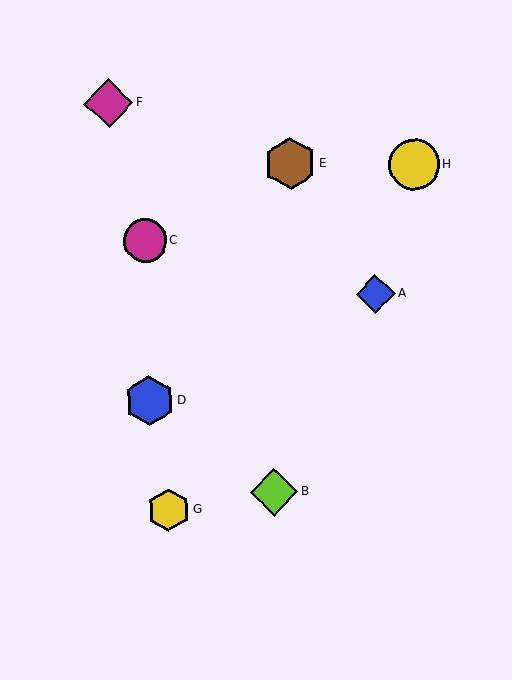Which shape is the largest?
The brown hexagon (labeled E) is the largest.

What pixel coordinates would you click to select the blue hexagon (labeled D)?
Click at (149, 401) to select the blue hexagon D.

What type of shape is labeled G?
Shape G is a yellow hexagon.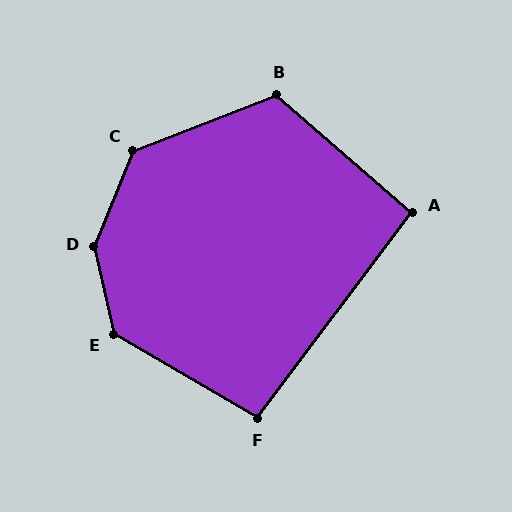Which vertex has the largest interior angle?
D, at approximately 145 degrees.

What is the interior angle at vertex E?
Approximately 133 degrees (obtuse).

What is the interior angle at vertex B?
Approximately 118 degrees (obtuse).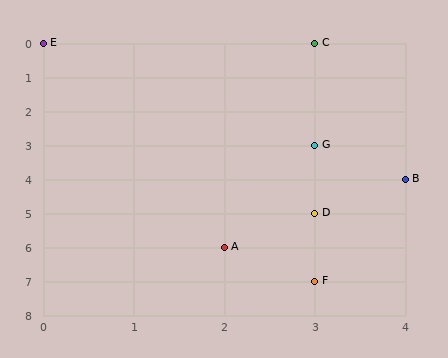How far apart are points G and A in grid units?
Points G and A are 1 column and 3 rows apart (about 3.2 grid units diagonally).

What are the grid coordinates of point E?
Point E is at grid coordinates (0, 0).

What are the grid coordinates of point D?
Point D is at grid coordinates (3, 5).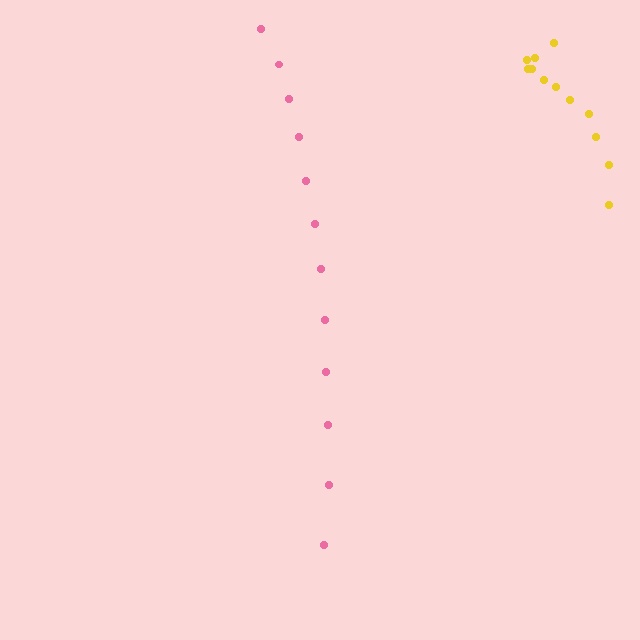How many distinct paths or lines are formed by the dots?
There are 2 distinct paths.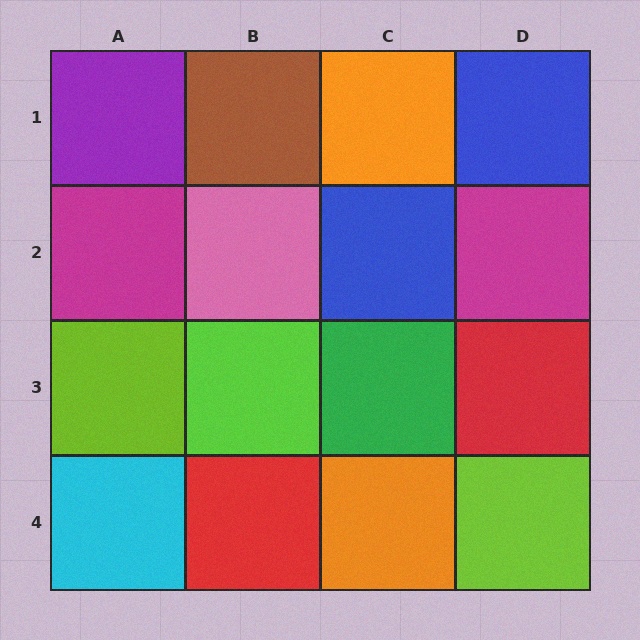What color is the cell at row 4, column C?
Orange.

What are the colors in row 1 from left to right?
Purple, brown, orange, blue.